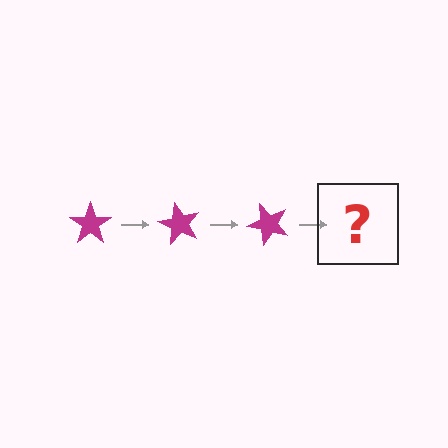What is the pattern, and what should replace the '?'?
The pattern is that the star rotates 60 degrees each step. The '?' should be a magenta star rotated 180 degrees.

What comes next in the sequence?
The next element should be a magenta star rotated 180 degrees.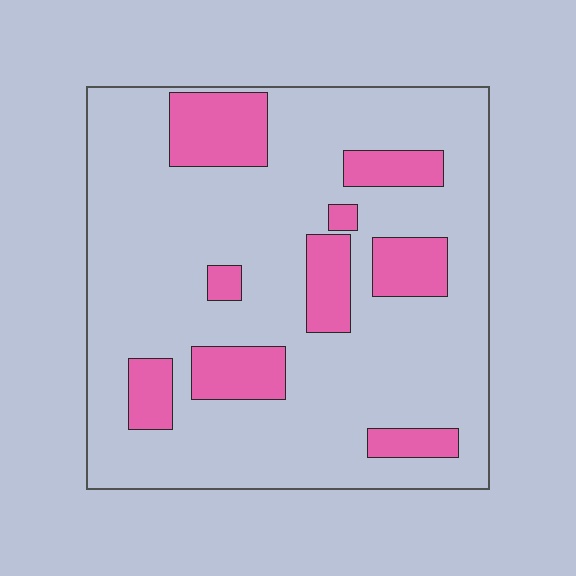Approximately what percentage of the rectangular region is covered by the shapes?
Approximately 20%.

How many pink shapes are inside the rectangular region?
9.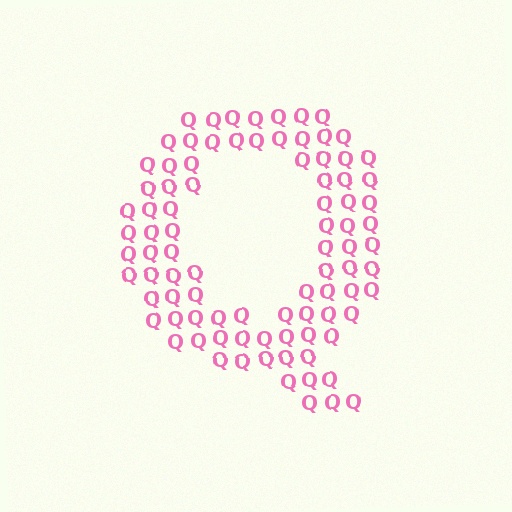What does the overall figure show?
The overall figure shows the letter Q.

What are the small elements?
The small elements are letter Q's.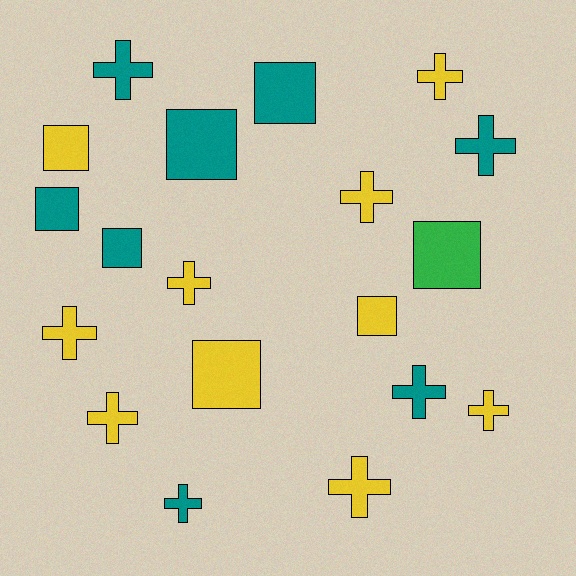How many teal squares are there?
There are 4 teal squares.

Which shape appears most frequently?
Cross, with 11 objects.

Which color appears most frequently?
Yellow, with 10 objects.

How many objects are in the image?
There are 19 objects.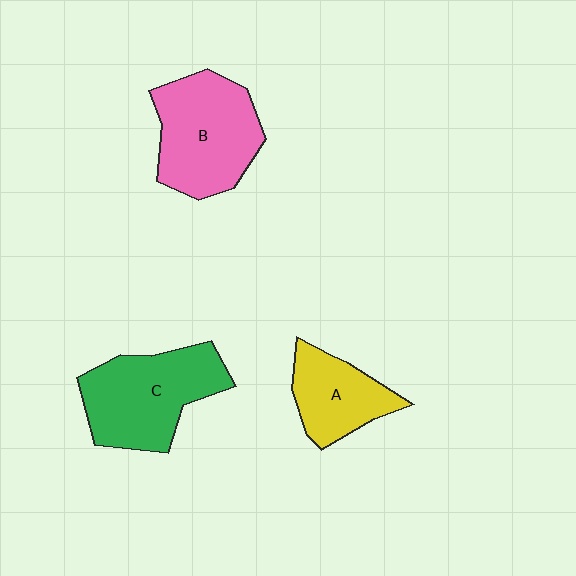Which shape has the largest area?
Shape C (green).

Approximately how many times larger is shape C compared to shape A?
Approximately 1.6 times.